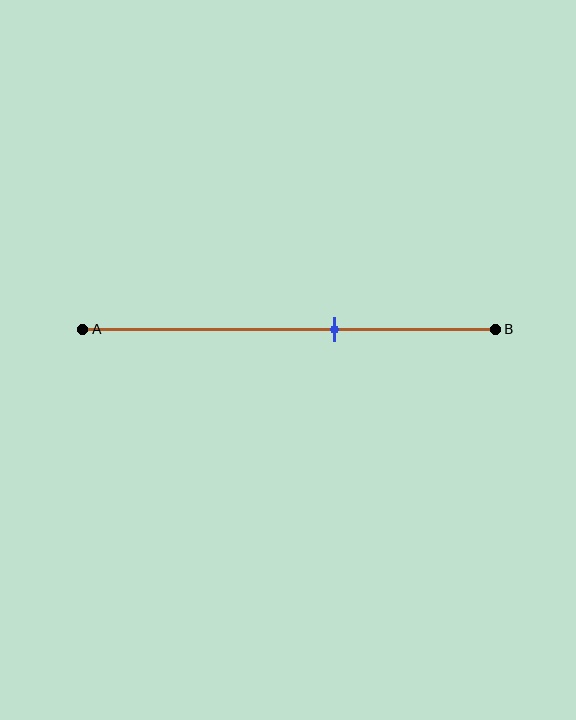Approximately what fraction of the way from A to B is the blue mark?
The blue mark is approximately 60% of the way from A to B.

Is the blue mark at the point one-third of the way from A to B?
No, the mark is at about 60% from A, not at the 33% one-third point.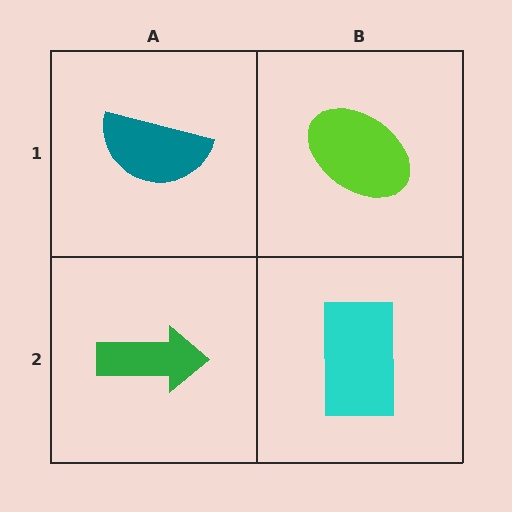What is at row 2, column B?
A cyan rectangle.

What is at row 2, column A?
A green arrow.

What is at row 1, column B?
A lime ellipse.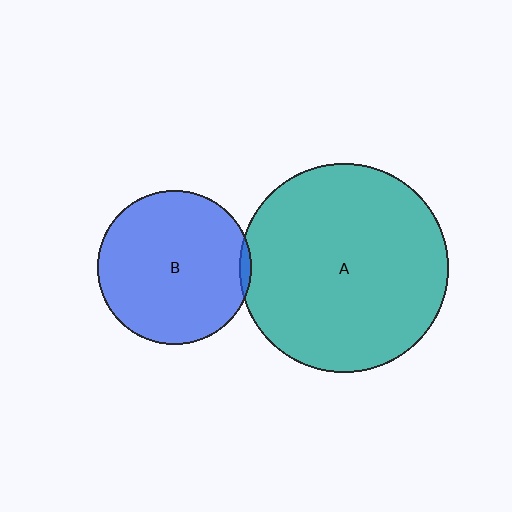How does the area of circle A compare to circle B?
Approximately 1.8 times.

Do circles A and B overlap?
Yes.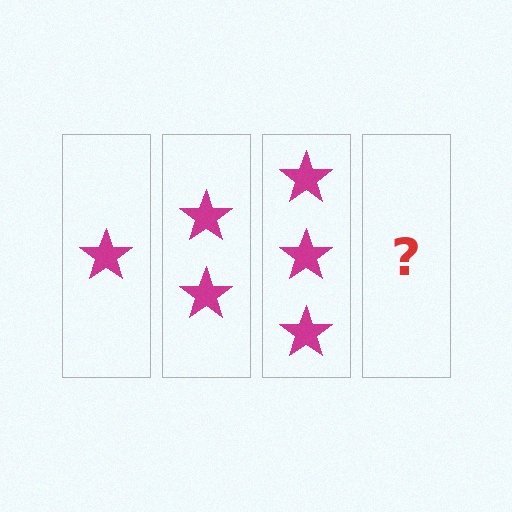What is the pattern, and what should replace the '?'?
The pattern is that each step adds one more star. The '?' should be 4 stars.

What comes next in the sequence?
The next element should be 4 stars.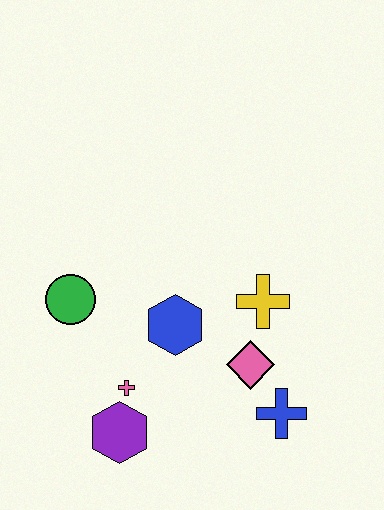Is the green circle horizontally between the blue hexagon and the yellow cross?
No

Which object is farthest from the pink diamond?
The green circle is farthest from the pink diamond.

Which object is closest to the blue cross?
The pink diamond is closest to the blue cross.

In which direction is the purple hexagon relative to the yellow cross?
The purple hexagon is to the left of the yellow cross.